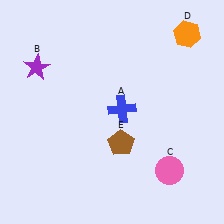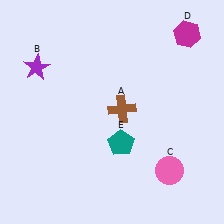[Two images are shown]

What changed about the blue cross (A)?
In Image 1, A is blue. In Image 2, it changed to brown.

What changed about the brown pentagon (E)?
In Image 1, E is brown. In Image 2, it changed to teal.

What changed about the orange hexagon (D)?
In Image 1, D is orange. In Image 2, it changed to magenta.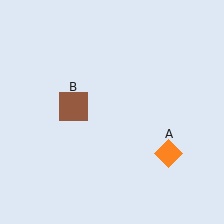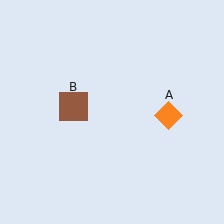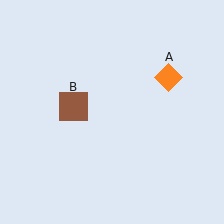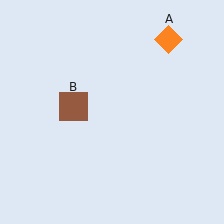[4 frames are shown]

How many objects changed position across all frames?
1 object changed position: orange diamond (object A).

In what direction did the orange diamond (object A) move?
The orange diamond (object A) moved up.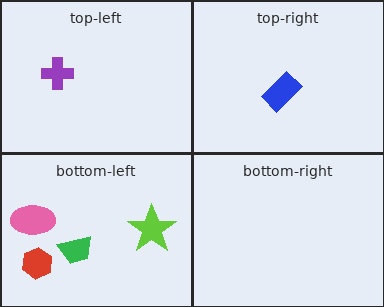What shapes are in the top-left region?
The purple cross.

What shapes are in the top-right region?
The blue rectangle.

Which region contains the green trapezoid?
The bottom-left region.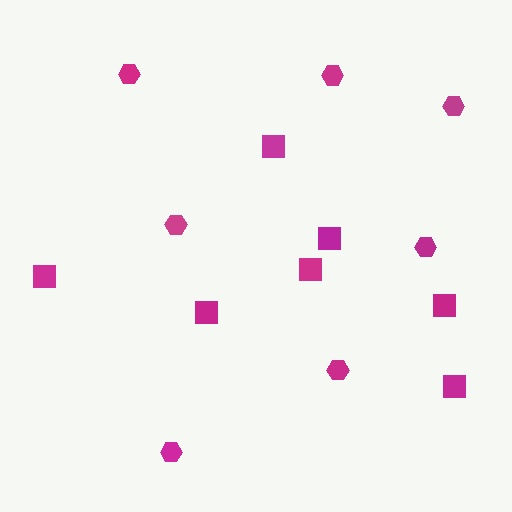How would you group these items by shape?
There are 2 groups: one group of squares (7) and one group of hexagons (7).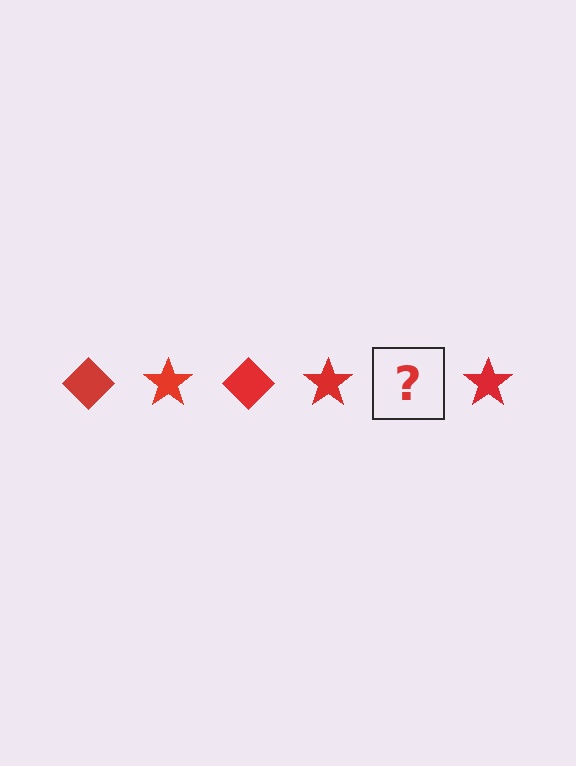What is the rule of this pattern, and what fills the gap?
The rule is that the pattern cycles through diamond, star shapes in red. The gap should be filled with a red diamond.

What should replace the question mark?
The question mark should be replaced with a red diamond.